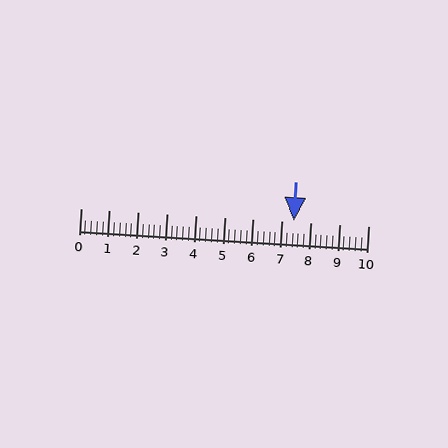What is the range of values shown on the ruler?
The ruler shows values from 0 to 10.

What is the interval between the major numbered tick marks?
The major tick marks are spaced 1 units apart.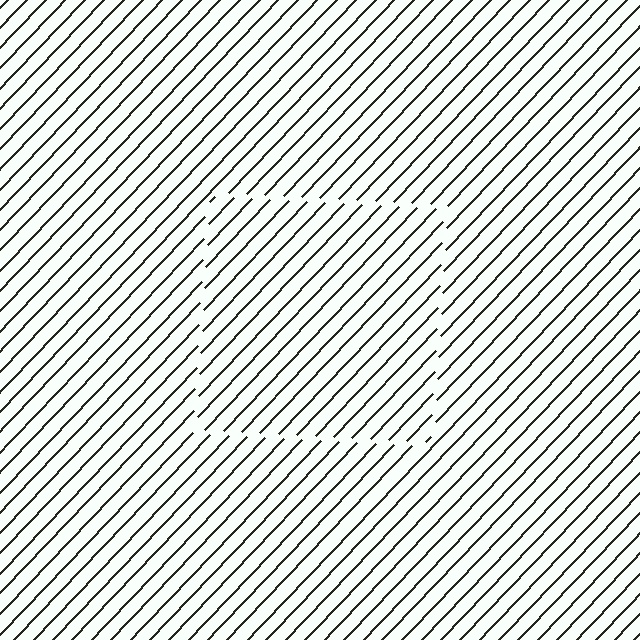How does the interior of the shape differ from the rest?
The interior of the shape contains the same grating, shifted by half a period — the contour is defined by the phase discontinuity where line-ends from the inner and outer gratings abut.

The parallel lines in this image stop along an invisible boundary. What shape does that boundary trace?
An illusory square. The interior of the shape contains the same grating, shifted by half a period — the contour is defined by the phase discontinuity where line-ends from the inner and outer gratings abut.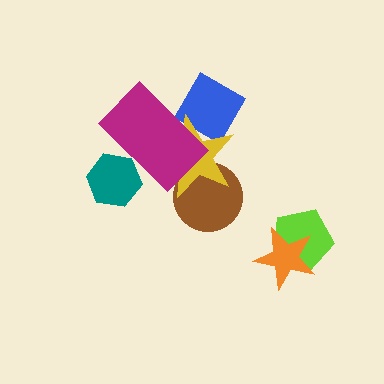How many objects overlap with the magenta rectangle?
3 objects overlap with the magenta rectangle.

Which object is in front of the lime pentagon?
The orange star is in front of the lime pentagon.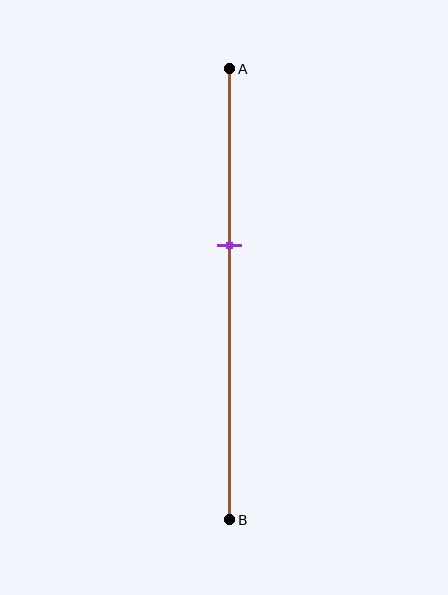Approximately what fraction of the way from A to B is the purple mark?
The purple mark is approximately 40% of the way from A to B.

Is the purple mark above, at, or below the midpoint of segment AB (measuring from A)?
The purple mark is above the midpoint of segment AB.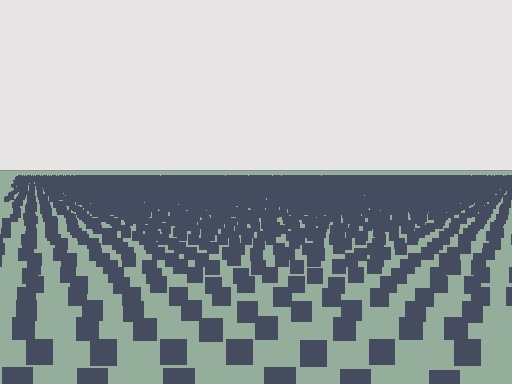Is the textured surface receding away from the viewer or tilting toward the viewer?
The surface is receding away from the viewer. Texture elements get smaller and denser toward the top.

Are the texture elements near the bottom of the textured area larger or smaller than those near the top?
Larger. Near the bottom, elements are closer to the viewer and appear at a bigger on-screen size.